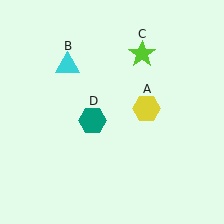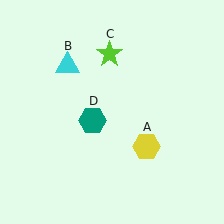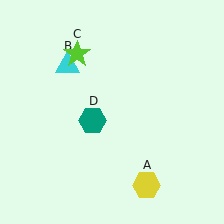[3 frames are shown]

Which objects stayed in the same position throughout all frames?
Cyan triangle (object B) and teal hexagon (object D) remained stationary.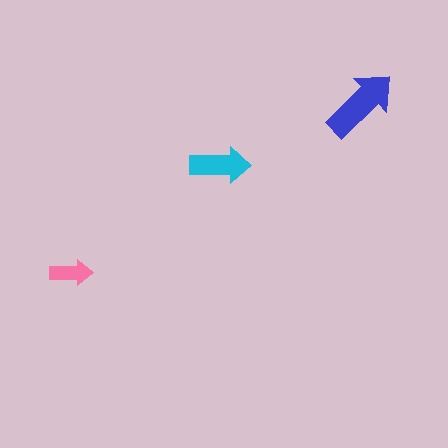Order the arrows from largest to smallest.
the blue one, the cyan one, the pink one.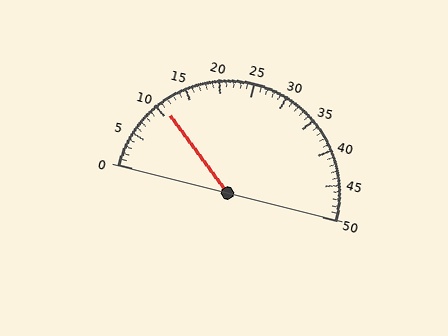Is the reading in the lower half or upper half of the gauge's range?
The reading is in the lower half of the range (0 to 50).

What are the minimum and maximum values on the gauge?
The gauge ranges from 0 to 50.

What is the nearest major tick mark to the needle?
The nearest major tick mark is 10.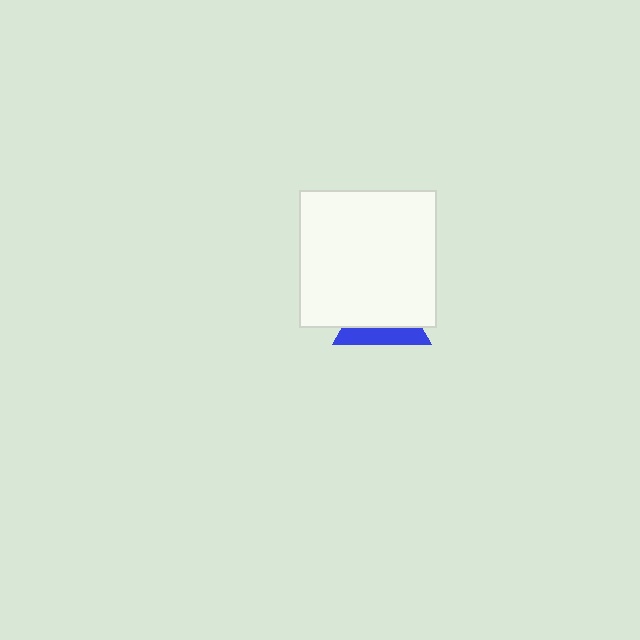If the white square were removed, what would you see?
You would see the complete blue triangle.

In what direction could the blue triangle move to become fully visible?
The blue triangle could move down. That would shift it out from behind the white square entirely.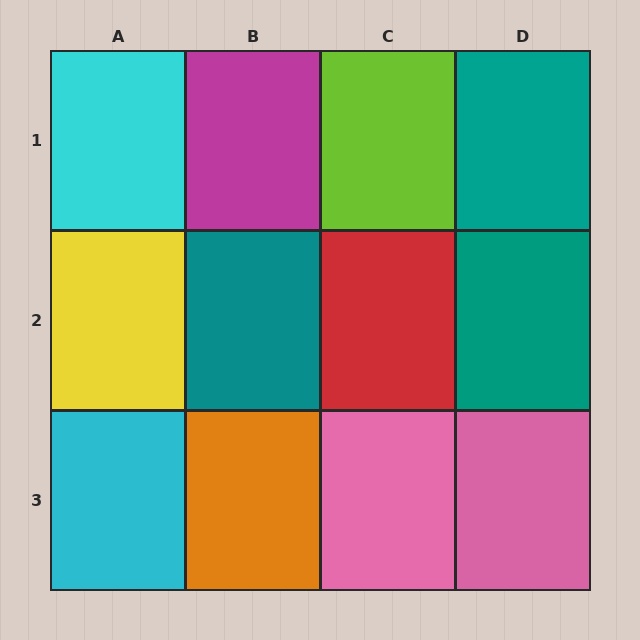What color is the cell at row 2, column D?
Teal.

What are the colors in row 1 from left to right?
Cyan, magenta, lime, teal.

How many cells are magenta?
1 cell is magenta.